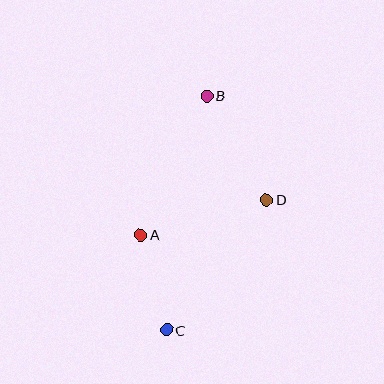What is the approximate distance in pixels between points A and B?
The distance between A and B is approximately 154 pixels.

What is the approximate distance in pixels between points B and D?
The distance between B and D is approximately 120 pixels.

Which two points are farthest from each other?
Points B and C are farthest from each other.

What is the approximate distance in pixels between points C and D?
The distance between C and D is approximately 164 pixels.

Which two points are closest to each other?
Points A and C are closest to each other.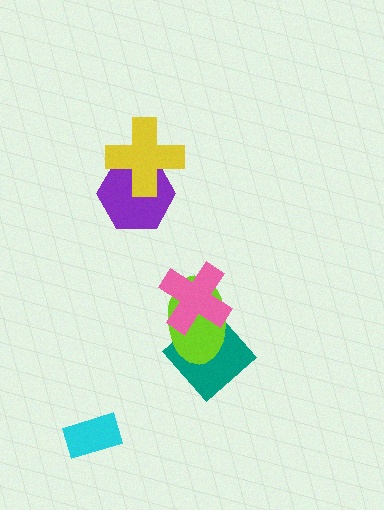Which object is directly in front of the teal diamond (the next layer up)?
The lime ellipse is directly in front of the teal diamond.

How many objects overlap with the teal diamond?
2 objects overlap with the teal diamond.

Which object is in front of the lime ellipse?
The pink cross is in front of the lime ellipse.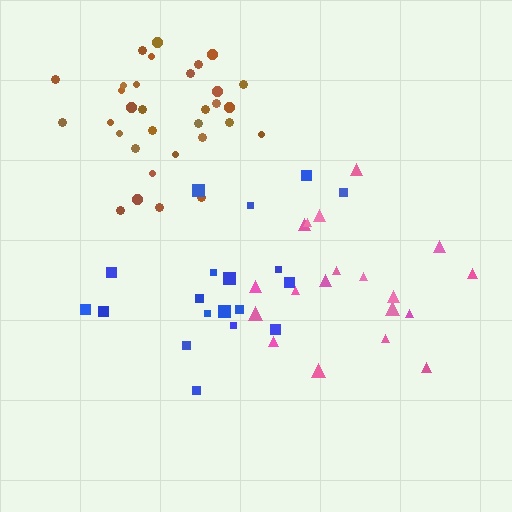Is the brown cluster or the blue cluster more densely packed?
Brown.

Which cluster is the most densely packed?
Brown.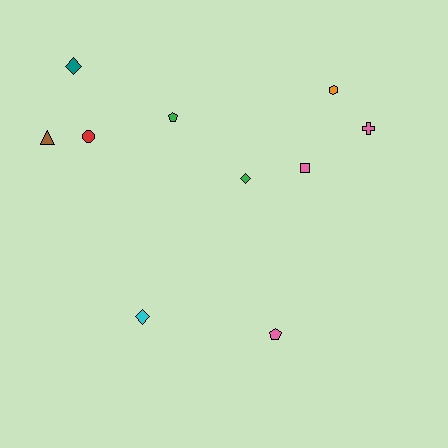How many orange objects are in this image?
There is 1 orange object.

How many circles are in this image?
There is 1 circle.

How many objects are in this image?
There are 10 objects.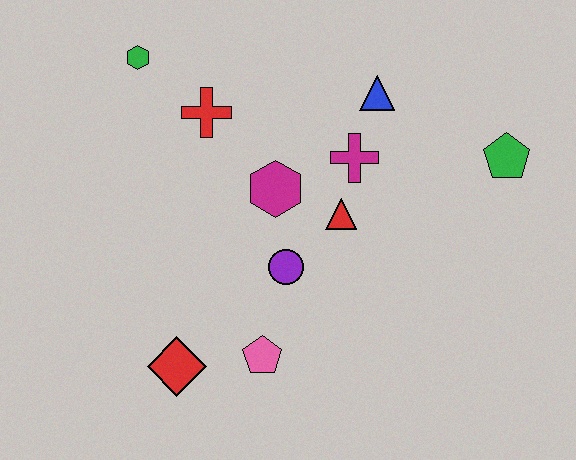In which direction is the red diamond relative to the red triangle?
The red diamond is to the left of the red triangle.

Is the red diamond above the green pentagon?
No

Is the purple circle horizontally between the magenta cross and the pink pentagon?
Yes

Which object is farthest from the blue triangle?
The red diamond is farthest from the blue triangle.